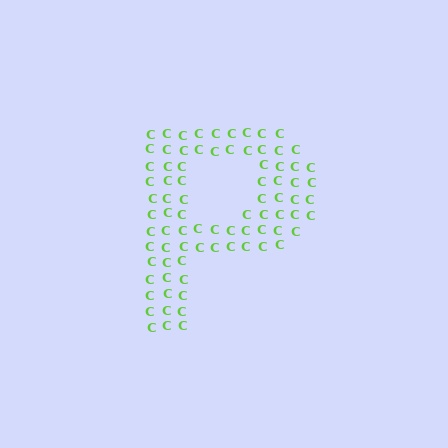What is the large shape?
The large shape is the letter P.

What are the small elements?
The small elements are letter C's.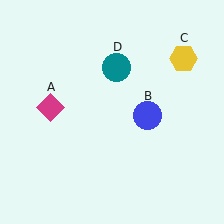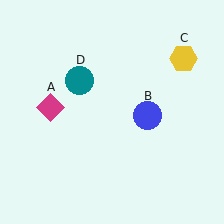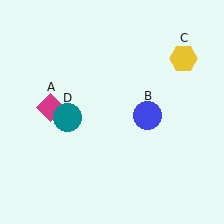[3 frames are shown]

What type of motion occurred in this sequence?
The teal circle (object D) rotated counterclockwise around the center of the scene.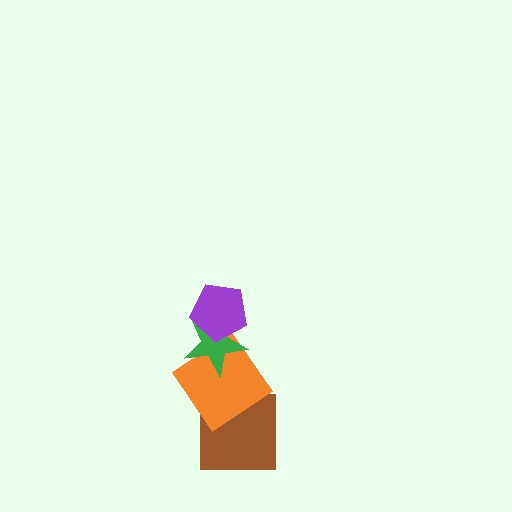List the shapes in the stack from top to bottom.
From top to bottom: the purple pentagon, the green star, the orange diamond, the brown square.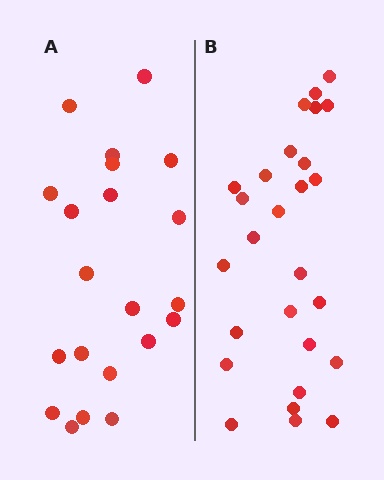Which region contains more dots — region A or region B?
Region B (the right region) has more dots.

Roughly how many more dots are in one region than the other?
Region B has about 6 more dots than region A.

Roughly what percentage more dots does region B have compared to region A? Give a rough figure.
About 30% more.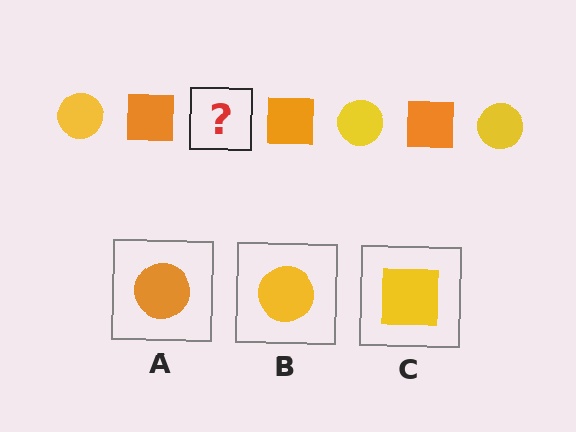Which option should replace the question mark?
Option B.